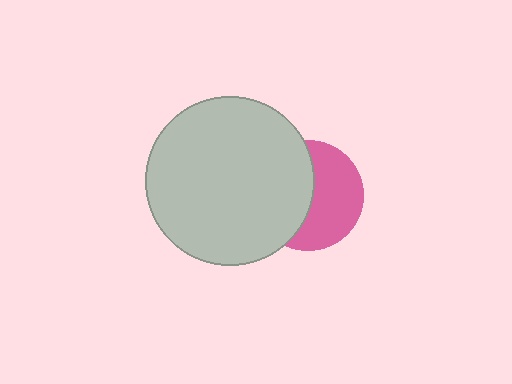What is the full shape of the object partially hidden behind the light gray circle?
The partially hidden object is a pink circle.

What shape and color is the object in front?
The object in front is a light gray circle.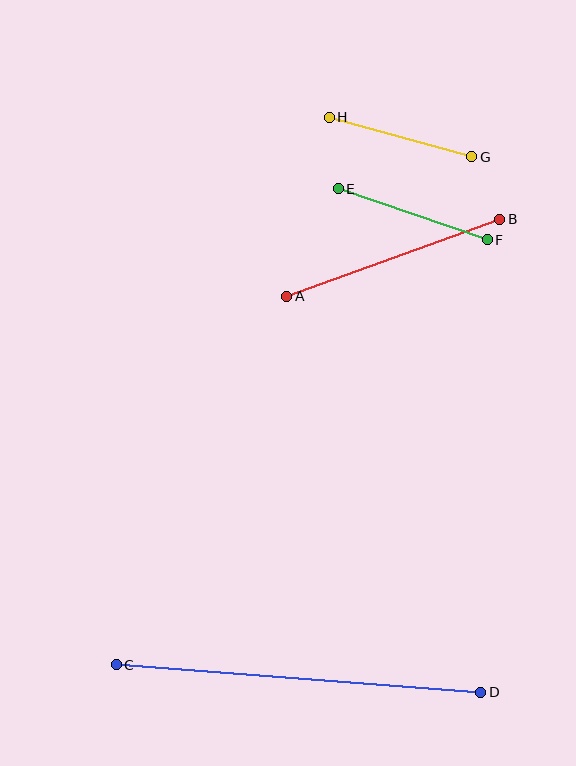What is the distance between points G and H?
The distance is approximately 148 pixels.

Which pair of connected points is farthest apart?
Points C and D are farthest apart.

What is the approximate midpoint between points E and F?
The midpoint is at approximately (413, 214) pixels.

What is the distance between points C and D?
The distance is approximately 365 pixels.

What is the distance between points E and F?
The distance is approximately 157 pixels.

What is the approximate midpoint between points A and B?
The midpoint is at approximately (393, 258) pixels.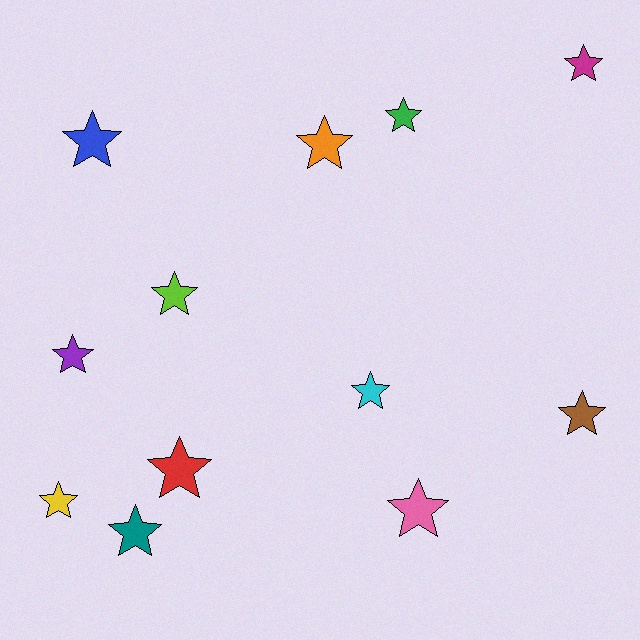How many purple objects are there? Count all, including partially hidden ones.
There is 1 purple object.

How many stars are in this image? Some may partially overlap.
There are 12 stars.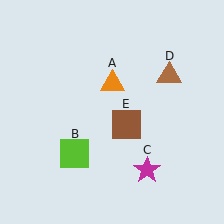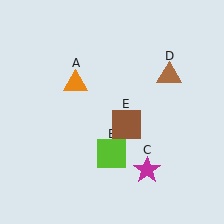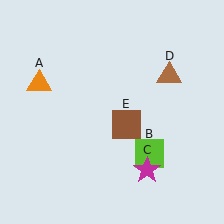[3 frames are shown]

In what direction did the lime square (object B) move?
The lime square (object B) moved right.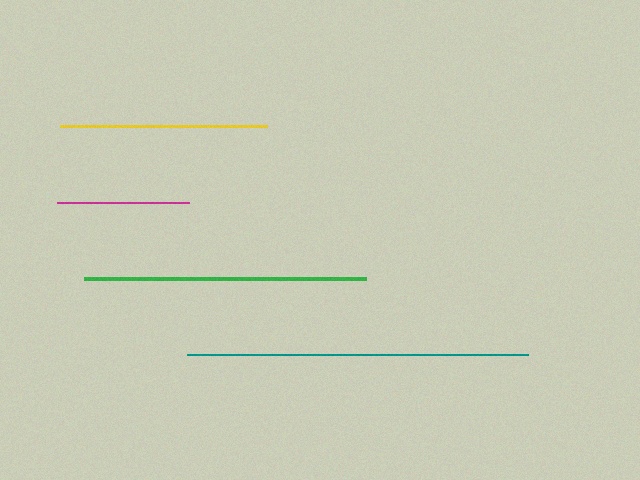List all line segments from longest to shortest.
From longest to shortest: teal, green, yellow, magenta.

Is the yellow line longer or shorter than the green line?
The green line is longer than the yellow line.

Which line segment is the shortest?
The magenta line is the shortest at approximately 132 pixels.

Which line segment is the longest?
The teal line is the longest at approximately 341 pixels.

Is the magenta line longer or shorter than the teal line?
The teal line is longer than the magenta line.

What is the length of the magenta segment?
The magenta segment is approximately 132 pixels long.